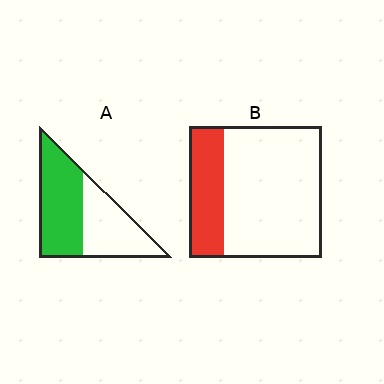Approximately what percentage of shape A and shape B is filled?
A is approximately 55% and B is approximately 25%.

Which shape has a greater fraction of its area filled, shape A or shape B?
Shape A.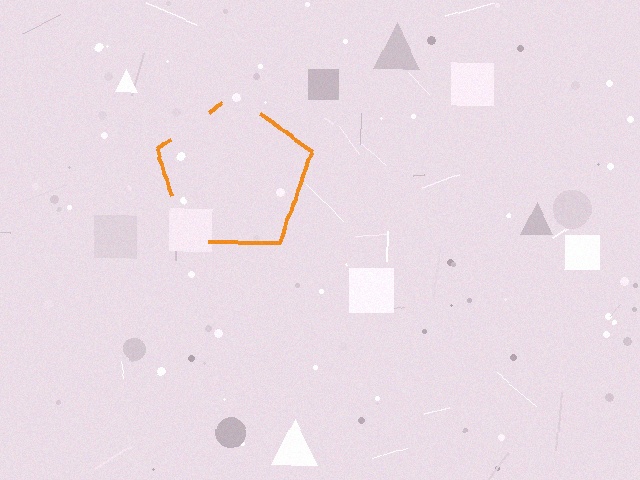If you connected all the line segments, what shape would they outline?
They would outline a pentagon.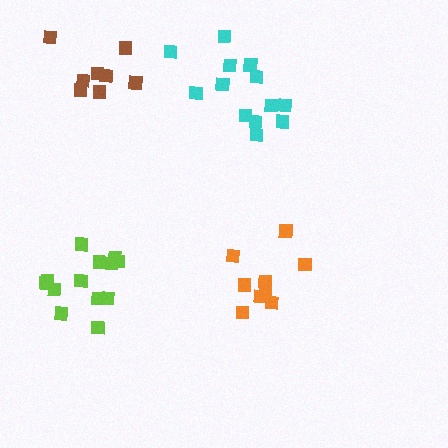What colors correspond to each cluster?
The clusters are colored: orange, lime, brown, cyan.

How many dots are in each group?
Group 1: 10 dots, Group 2: 13 dots, Group 3: 8 dots, Group 4: 13 dots (44 total).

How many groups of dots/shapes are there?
There are 4 groups.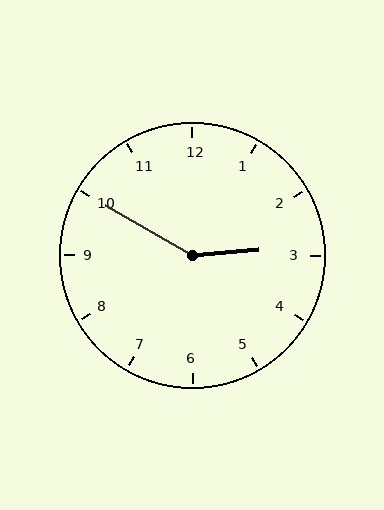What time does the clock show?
2:50.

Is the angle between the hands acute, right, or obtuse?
It is obtuse.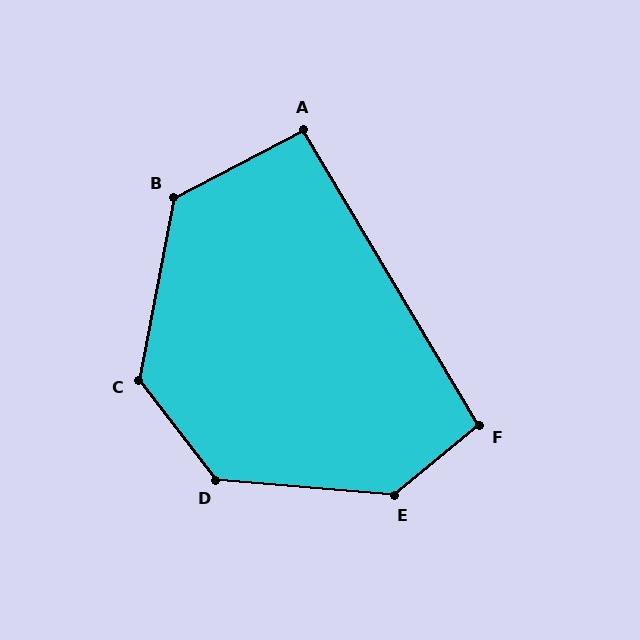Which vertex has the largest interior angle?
E, at approximately 135 degrees.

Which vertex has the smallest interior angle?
A, at approximately 93 degrees.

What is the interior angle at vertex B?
Approximately 128 degrees (obtuse).